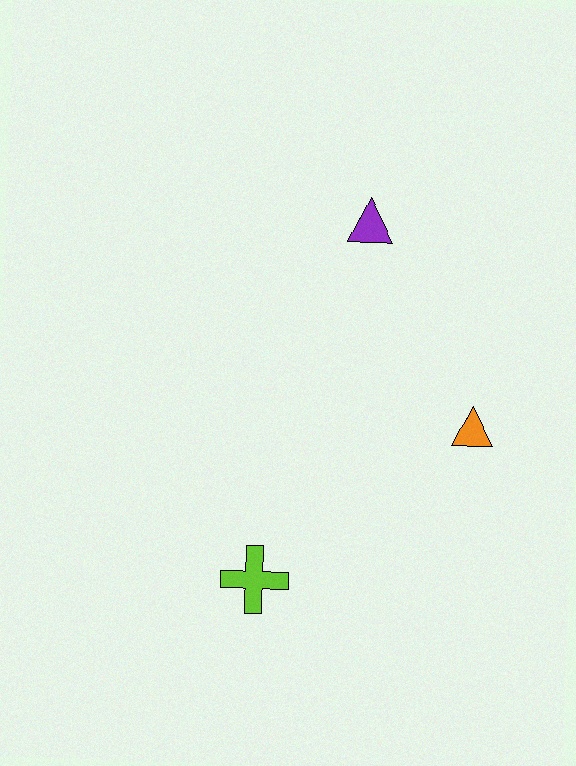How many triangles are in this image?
There are 2 triangles.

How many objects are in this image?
There are 3 objects.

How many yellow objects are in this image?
There are no yellow objects.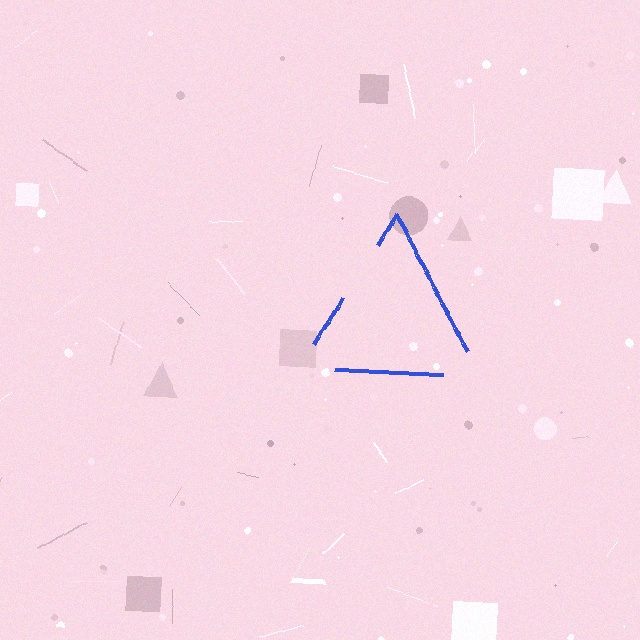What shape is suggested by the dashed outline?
The dashed outline suggests a triangle.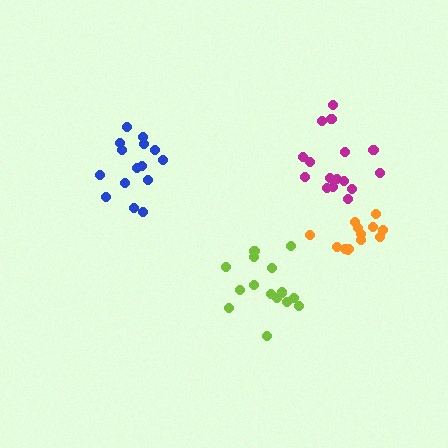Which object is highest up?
The magenta cluster is topmost.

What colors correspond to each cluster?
The clusters are colored: lime, orange, blue, magenta.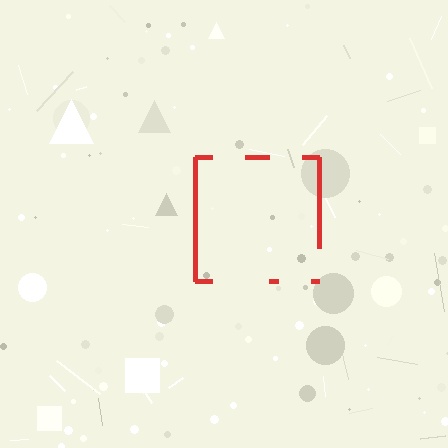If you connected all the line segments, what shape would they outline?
They would outline a square.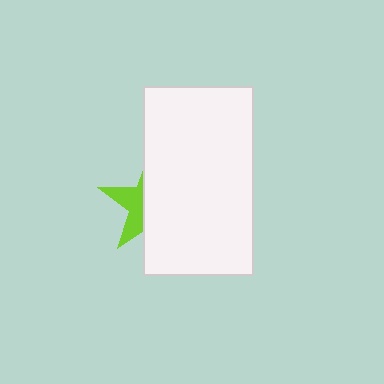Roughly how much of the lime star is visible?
A small part of it is visible (roughly 37%).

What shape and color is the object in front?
The object in front is a white rectangle.